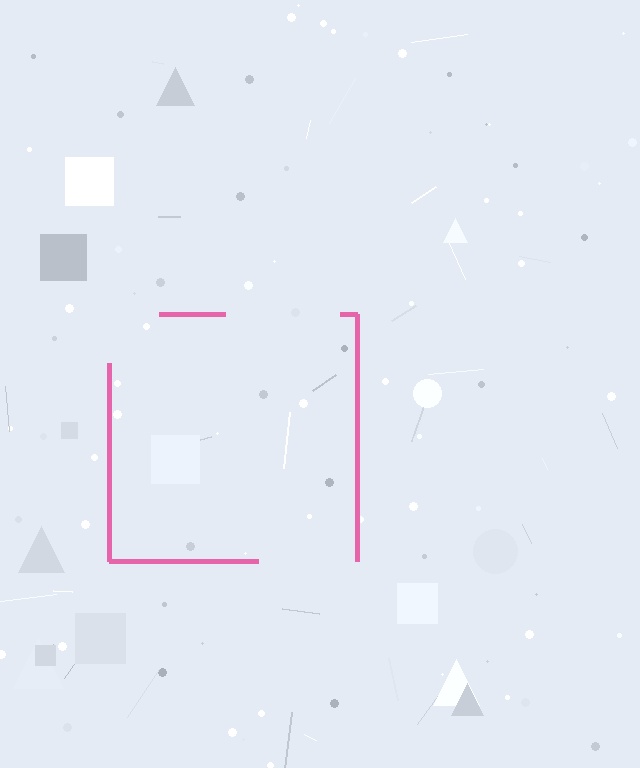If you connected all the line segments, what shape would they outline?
They would outline a square.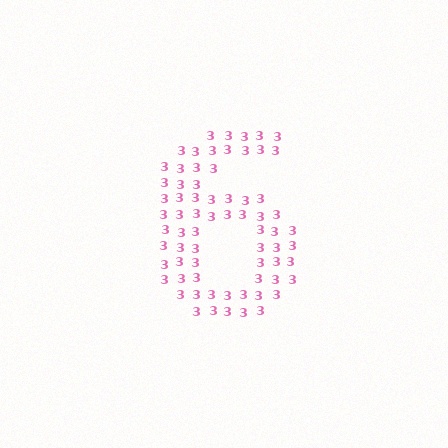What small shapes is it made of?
It is made of small digit 3's.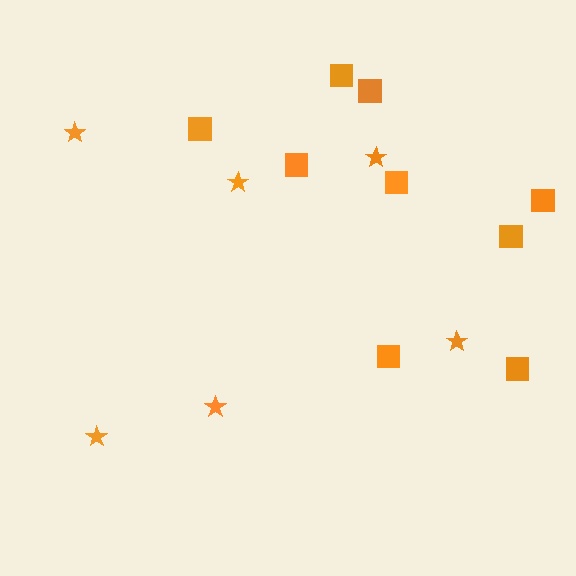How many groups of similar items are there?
There are 2 groups: one group of stars (6) and one group of squares (9).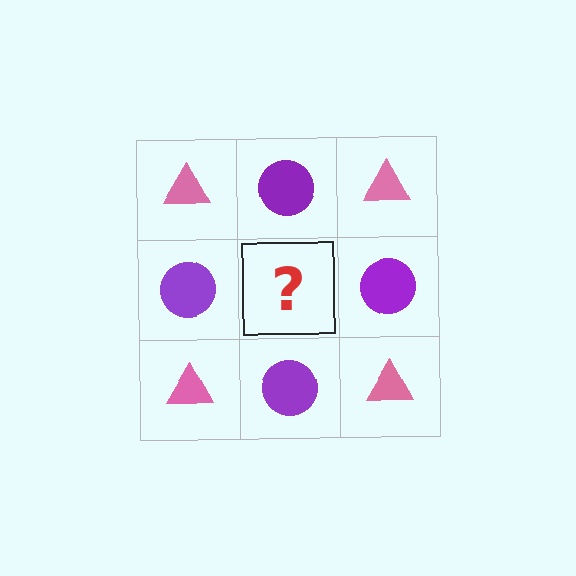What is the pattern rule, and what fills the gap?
The rule is that it alternates pink triangle and purple circle in a checkerboard pattern. The gap should be filled with a pink triangle.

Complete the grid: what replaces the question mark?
The question mark should be replaced with a pink triangle.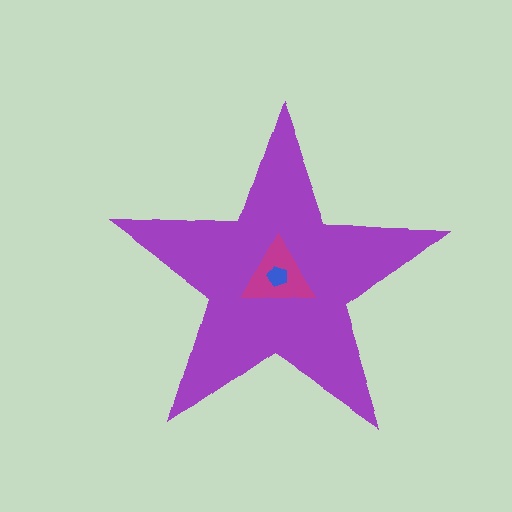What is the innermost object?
The blue pentagon.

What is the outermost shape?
The purple star.